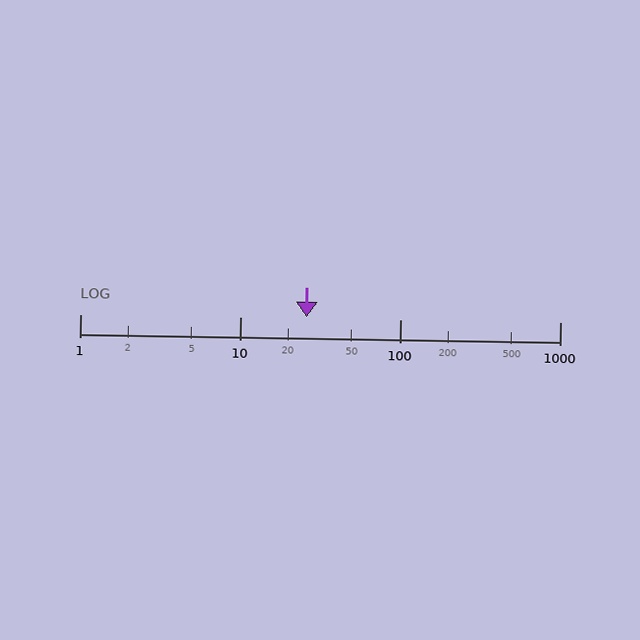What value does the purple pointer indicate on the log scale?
The pointer indicates approximately 26.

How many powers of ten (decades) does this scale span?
The scale spans 3 decades, from 1 to 1000.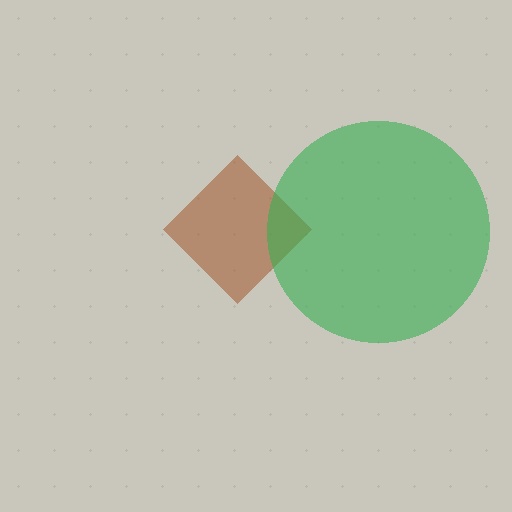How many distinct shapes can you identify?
There are 2 distinct shapes: a brown diamond, a green circle.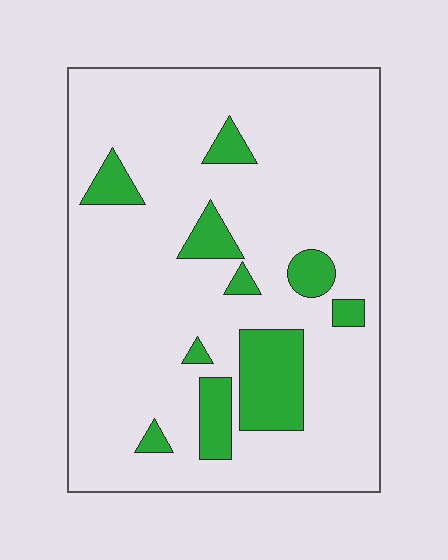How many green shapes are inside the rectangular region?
10.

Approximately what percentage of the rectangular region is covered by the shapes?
Approximately 15%.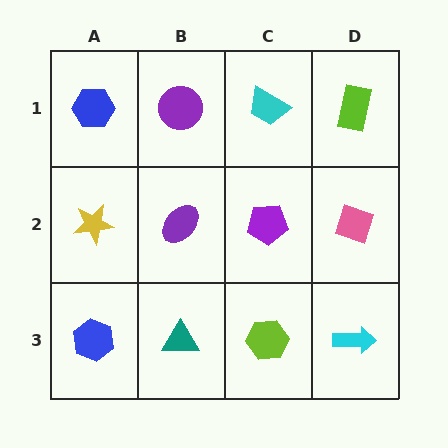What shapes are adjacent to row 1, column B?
A purple ellipse (row 2, column B), a blue hexagon (row 1, column A), a cyan trapezoid (row 1, column C).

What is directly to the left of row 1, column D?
A cyan trapezoid.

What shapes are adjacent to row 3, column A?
A yellow star (row 2, column A), a teal triangle (row 3, column B).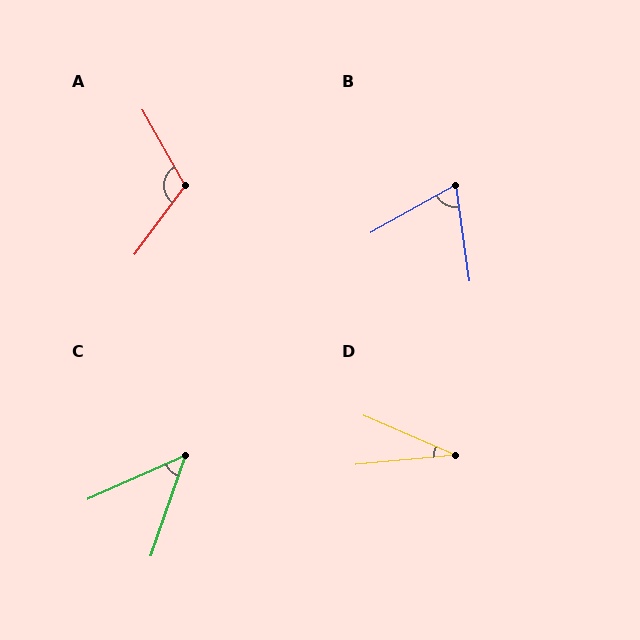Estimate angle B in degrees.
Approximately 69 degrees.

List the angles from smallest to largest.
D (29°), C (47°), B (69°), A (114°).